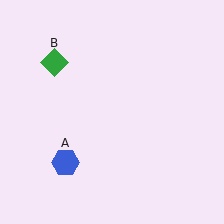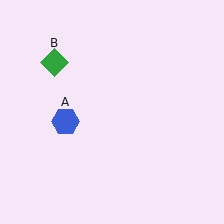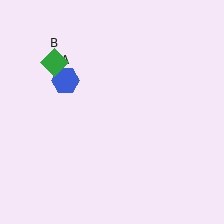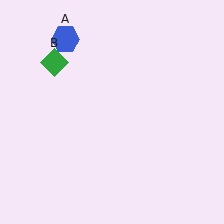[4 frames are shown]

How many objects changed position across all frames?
1 object changed position: blue hexagon (object A).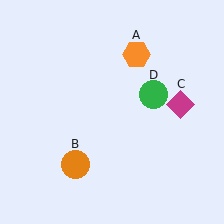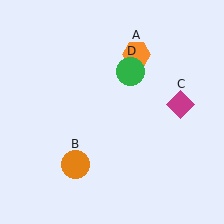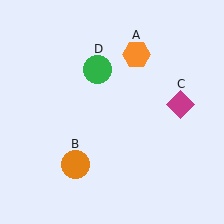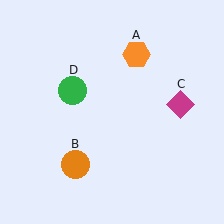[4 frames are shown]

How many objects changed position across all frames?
1 object changed position: green circle (object D).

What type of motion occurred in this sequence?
The green circle (object D) rotated counterclockwise around the center of the scene.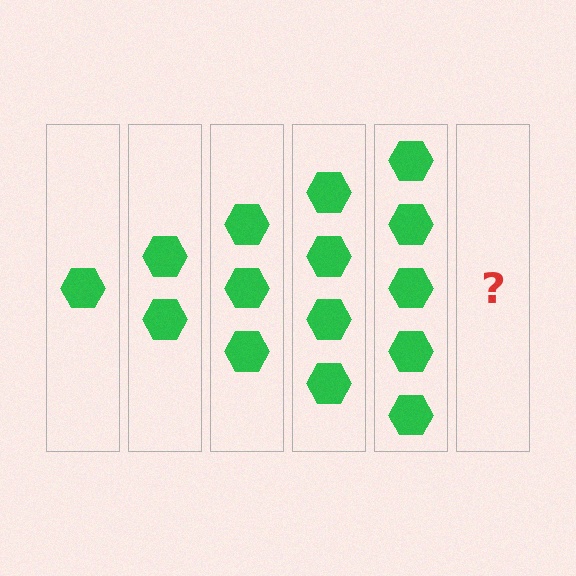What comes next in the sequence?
The next element should be 6 hexagons.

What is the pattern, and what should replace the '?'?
The pattern is that each step adds one more hexagon. The '?' should be 6 hexagons.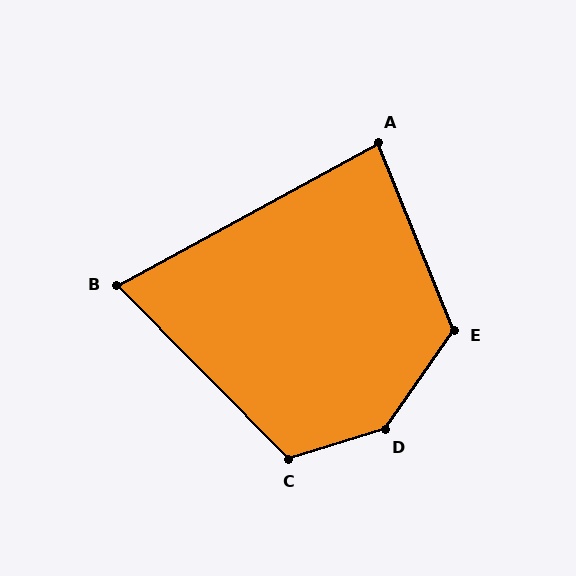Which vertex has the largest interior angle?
D, at approximately 142 degrees.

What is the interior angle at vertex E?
Approximately 123 degrees (obtuse).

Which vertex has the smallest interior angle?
B, at approximately 74 degrees.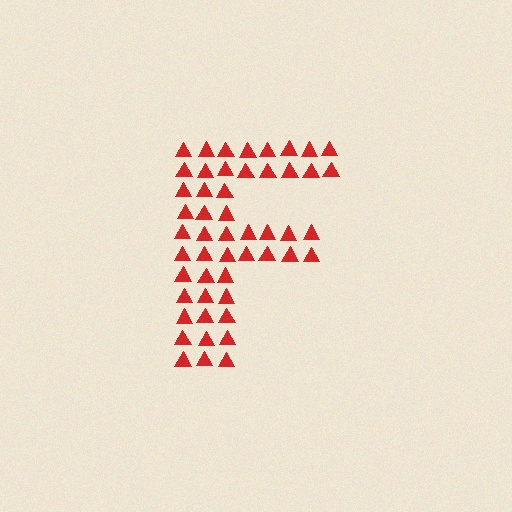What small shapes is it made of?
It is made of small triangles.